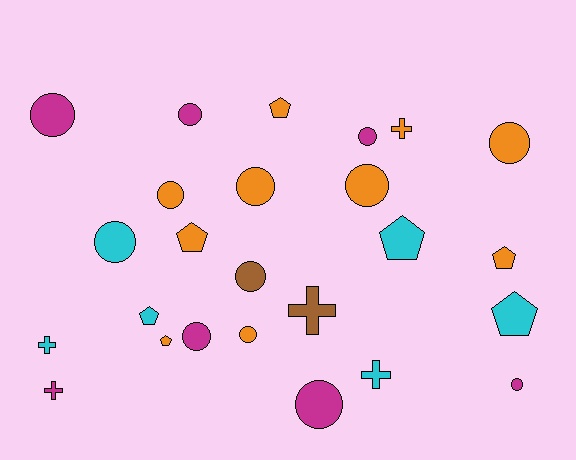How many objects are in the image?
There are 25 objects.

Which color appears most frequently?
Orange, with 10 objects.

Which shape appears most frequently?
Circle, with 13 objects.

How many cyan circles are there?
There is 1 cyan circle.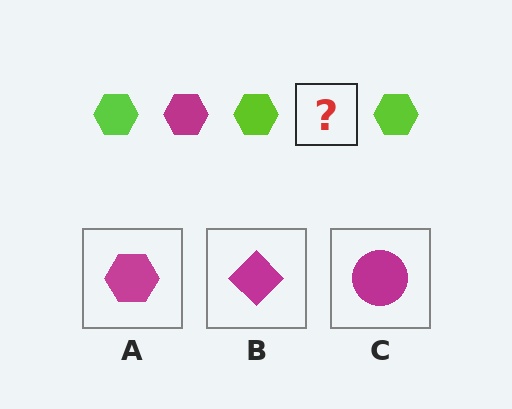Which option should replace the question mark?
Option A.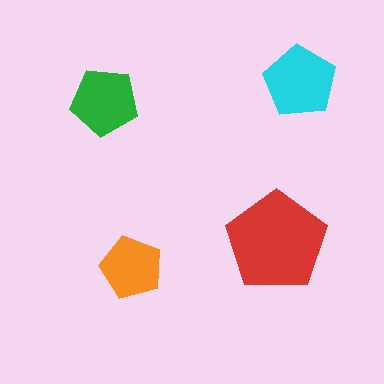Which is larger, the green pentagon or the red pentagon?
The red one.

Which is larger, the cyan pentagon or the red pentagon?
The red one.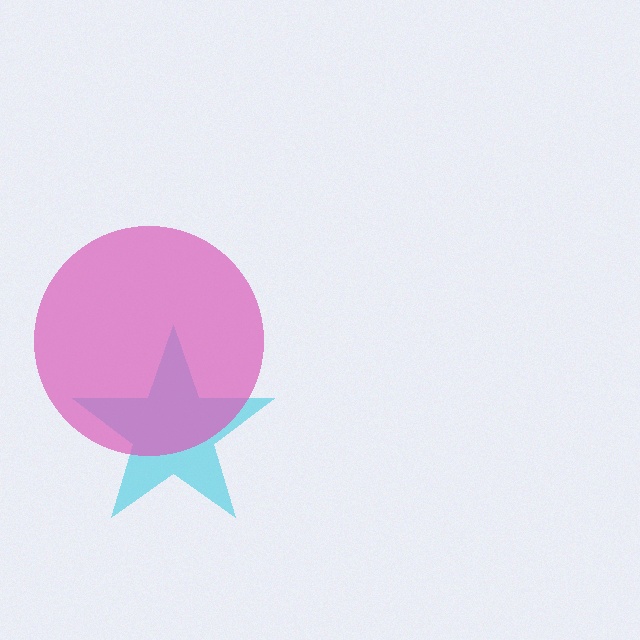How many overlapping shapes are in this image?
There are 2 overlapping shapes in the image.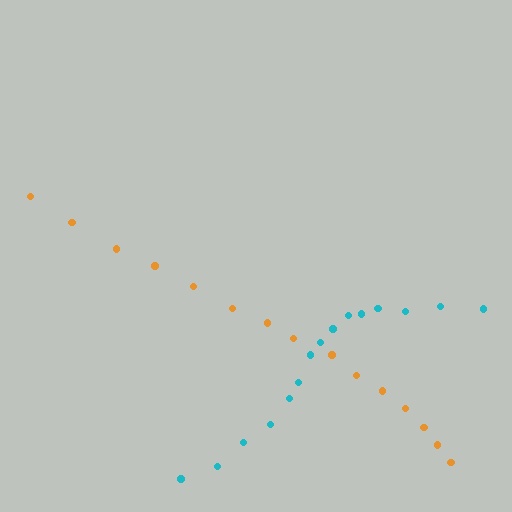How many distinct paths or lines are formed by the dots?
There are 2 distinct paths.